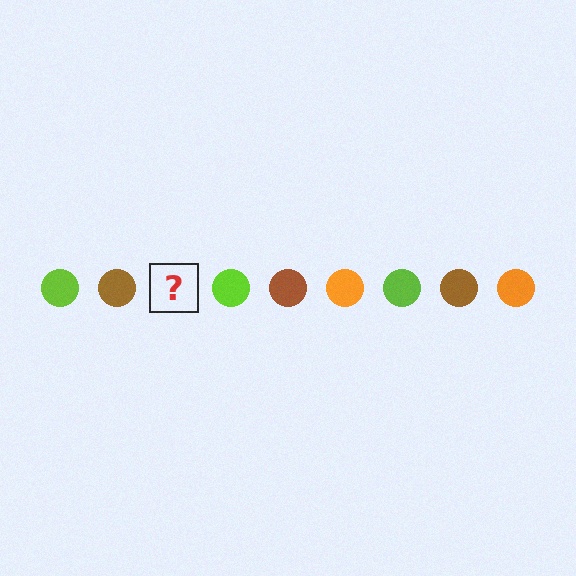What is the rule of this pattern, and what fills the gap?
The rule is that the pattern cycles through lime, brown, orange circles. The gap should be filled with an orange circle.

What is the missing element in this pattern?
The missing element is an orange circle.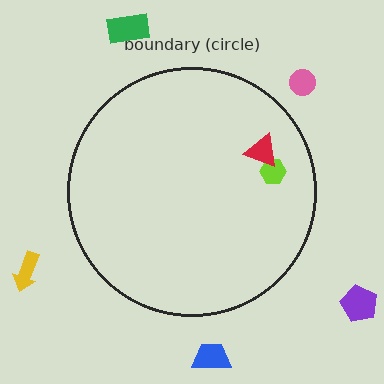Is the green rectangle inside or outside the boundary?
Outside.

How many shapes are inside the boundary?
2 inside, 5 outside.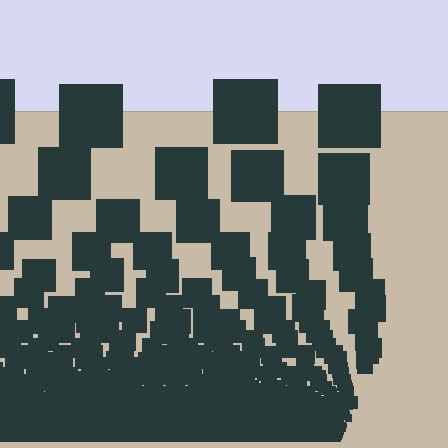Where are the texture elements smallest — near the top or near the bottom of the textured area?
Near the bottom.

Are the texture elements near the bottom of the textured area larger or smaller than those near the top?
Smaller. The gradient is inverted — elements near the bottom are smaller and denser.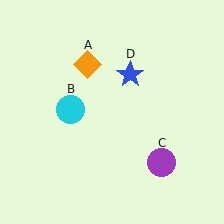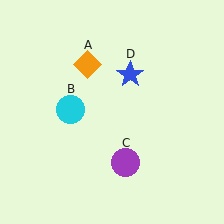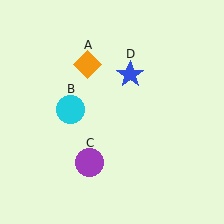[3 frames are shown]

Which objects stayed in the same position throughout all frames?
Orange diamond (object A) and cyan circle (object B) and blue star (object D) remained stationary.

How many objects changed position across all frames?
1 object changed position: purple circle (object C).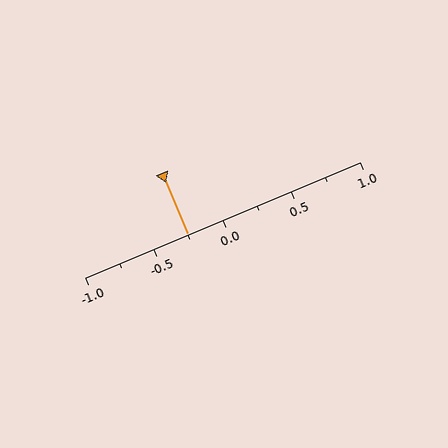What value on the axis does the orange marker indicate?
The marker indicates approximately -0.25.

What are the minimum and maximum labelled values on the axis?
The axis runs from -1.0 to 1.0.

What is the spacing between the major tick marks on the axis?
The major ticks are spaced 0.5 apart.